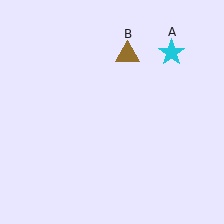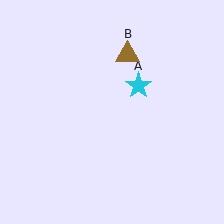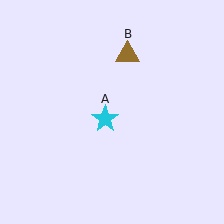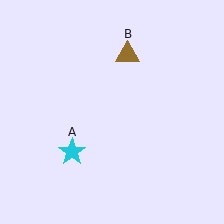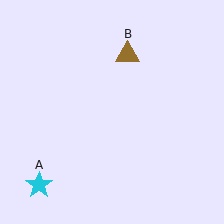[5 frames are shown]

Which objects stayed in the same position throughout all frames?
Brown triangle (object B) remained stationary.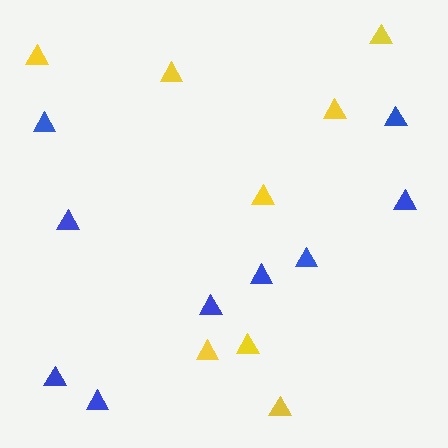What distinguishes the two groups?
There are 2 groups: one group of blue triangles (9) and one group of yellow triangles (8).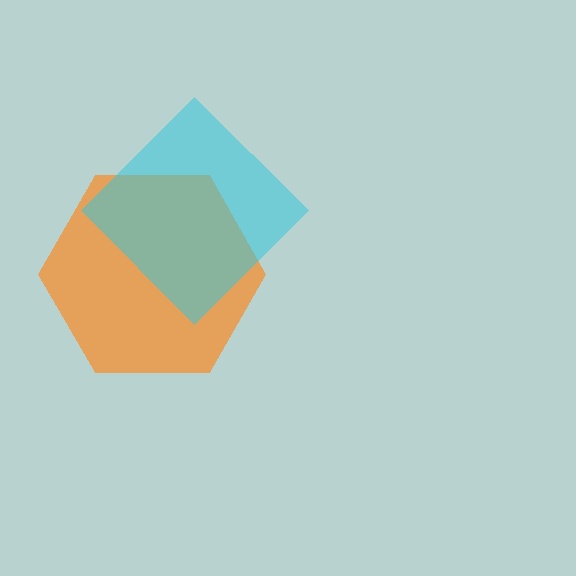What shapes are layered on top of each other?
The layered shapes are: an orange hexagon, a cyan diamond.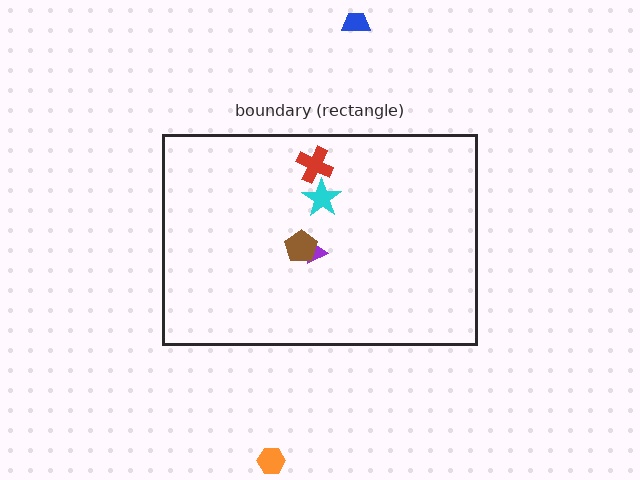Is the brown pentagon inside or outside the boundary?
Inside.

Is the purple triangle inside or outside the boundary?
Inside.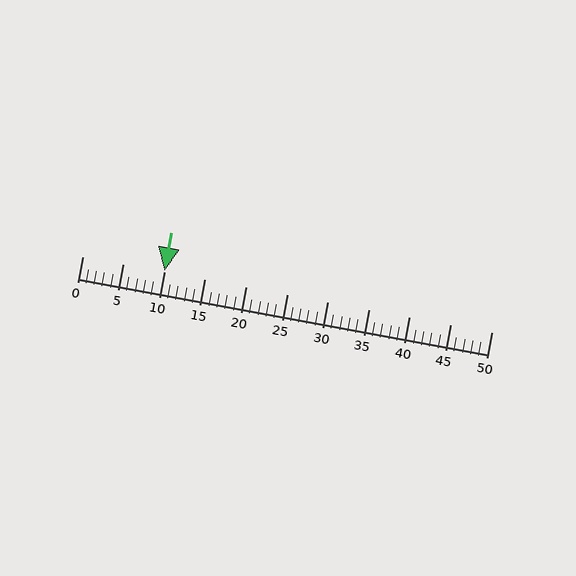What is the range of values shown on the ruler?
The ruler shows values from 0 to 50.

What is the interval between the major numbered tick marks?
The major tick marks are spaced 5 units apart.